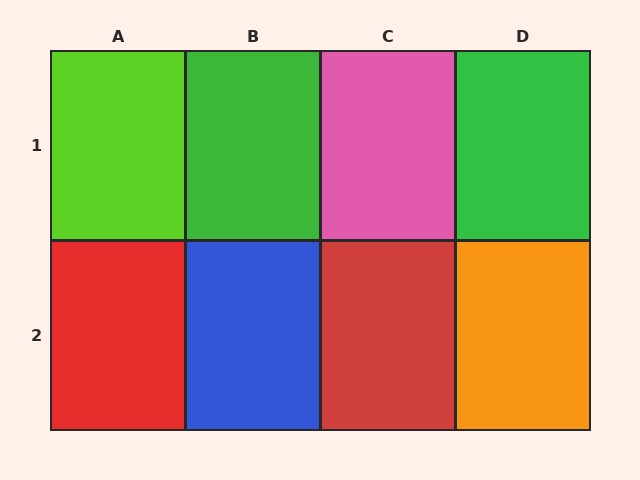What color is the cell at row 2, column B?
Blue.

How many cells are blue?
1 cell is blue.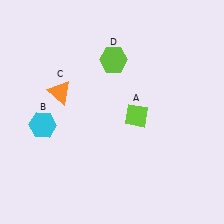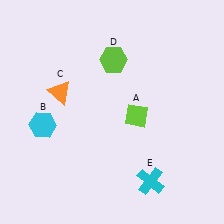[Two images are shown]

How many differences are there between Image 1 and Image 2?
There is 1 difference between the two images.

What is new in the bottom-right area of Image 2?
A cyan cross (E) was added in the bottom-right area of Image 2.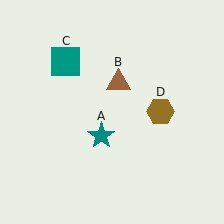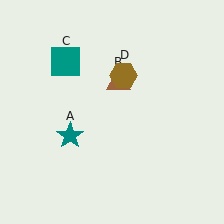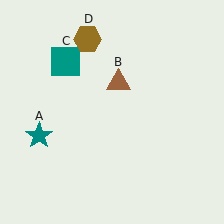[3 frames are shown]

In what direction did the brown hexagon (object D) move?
The brown hexagon (object D) moved up and to the left.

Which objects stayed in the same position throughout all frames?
Brown triangle (object B) and teal square (object C) remained stationary.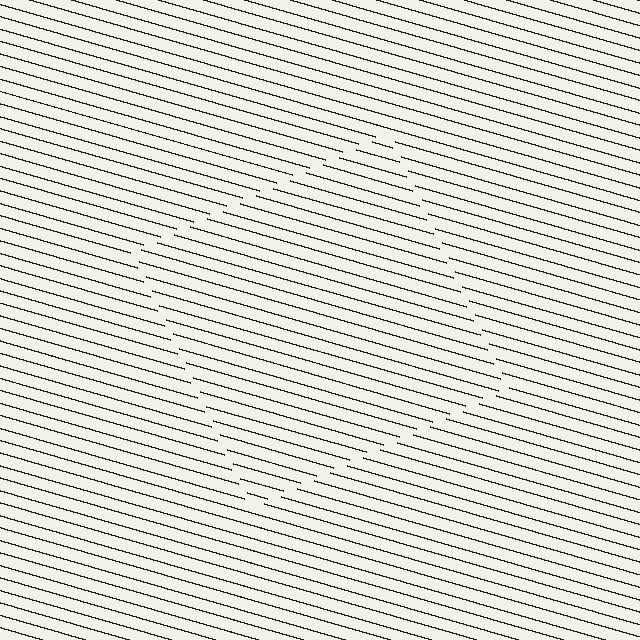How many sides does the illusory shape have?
4 sides — the line-ends trace a square.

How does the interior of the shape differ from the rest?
The interior of the shape contains the same grating, shifted by half a period — the contour is defined by the phase discontinuity where line-ends from the inner and outer gratings abut.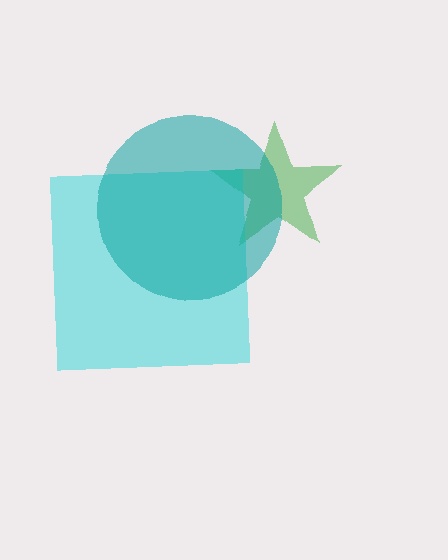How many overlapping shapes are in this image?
There are 3 overlapping shapes in the image.